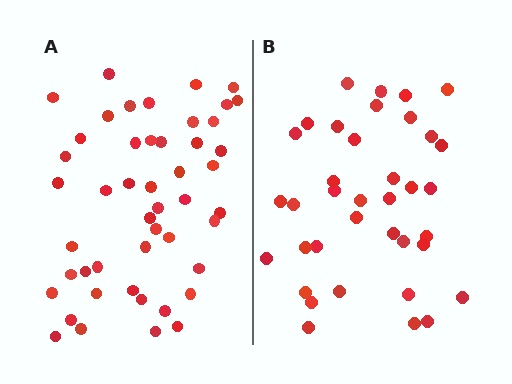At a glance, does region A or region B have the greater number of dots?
Region A (the left region) has more dots.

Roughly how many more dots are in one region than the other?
Region A has roughly 12 or so more dots than region B.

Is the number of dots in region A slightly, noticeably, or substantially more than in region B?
Region A has noticeably more, but not dramatically so. The ratio is roughly 1.3 to 1.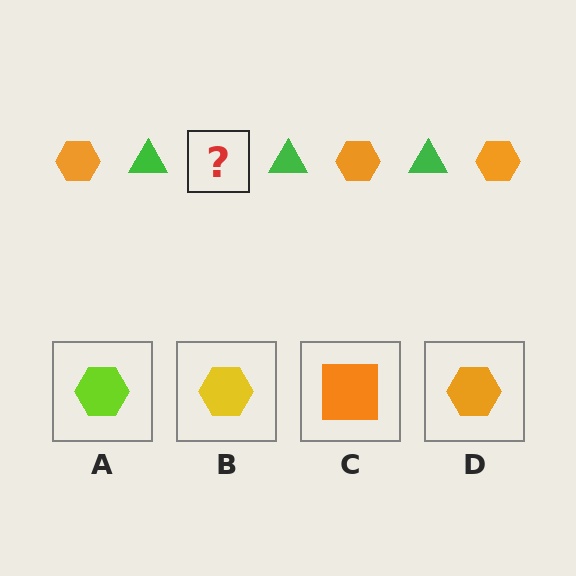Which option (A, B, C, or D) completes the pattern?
D.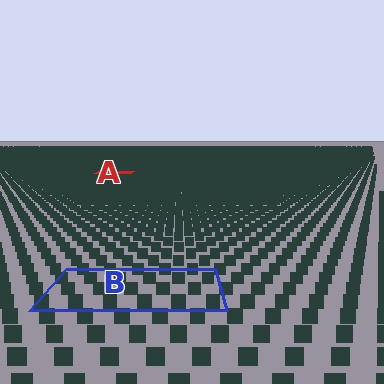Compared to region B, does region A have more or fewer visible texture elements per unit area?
Region A has more texture elements per unit area — they are packed more densely because it is farther away.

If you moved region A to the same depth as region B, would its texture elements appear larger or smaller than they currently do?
They would appear larger. At a closer depth, the same texture elements are projected at a bigger on-screen size.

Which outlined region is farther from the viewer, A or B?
Region A is farther from the viewer — the texture elements inside it appear smaller and more densely packed.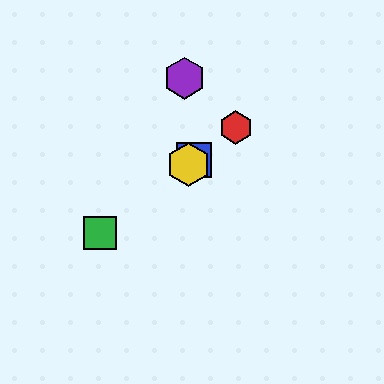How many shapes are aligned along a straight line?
4 shapes (the red hexagon, the blue square, the green square, the yellow hexagon) are aligned along a straight line.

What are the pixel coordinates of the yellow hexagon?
The yellow hexagon is at (188, 165).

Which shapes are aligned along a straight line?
The red hexagon, the blue square, the green square, the yellow hexagon are aligned along a straight line.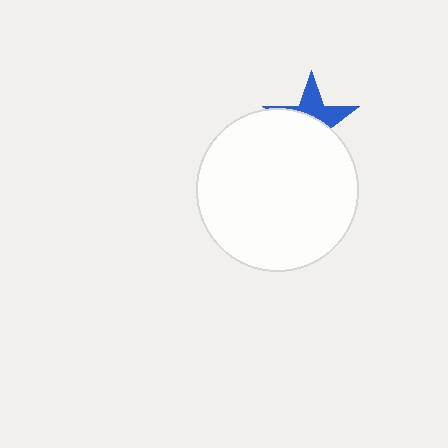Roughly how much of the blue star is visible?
A small part of it is visible (roughly 41%).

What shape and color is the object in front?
The object in front is a white circle.